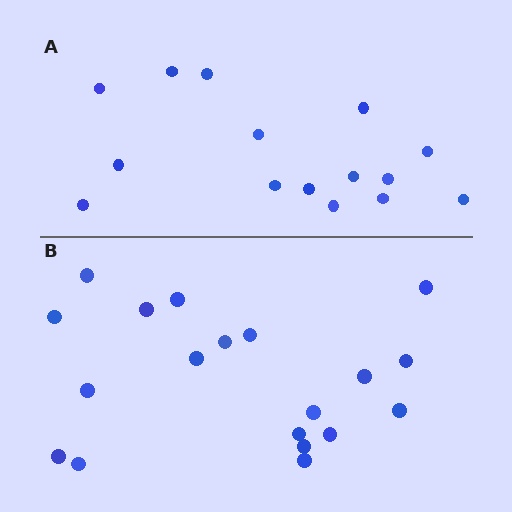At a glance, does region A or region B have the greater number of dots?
Region B (the bottom region) has more dots.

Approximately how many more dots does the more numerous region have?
Region B has about 4 more dots than region A.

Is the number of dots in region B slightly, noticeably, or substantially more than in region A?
Region B has noticeably more, but not dramatically so. The ratio is roughly 1.3 to 1.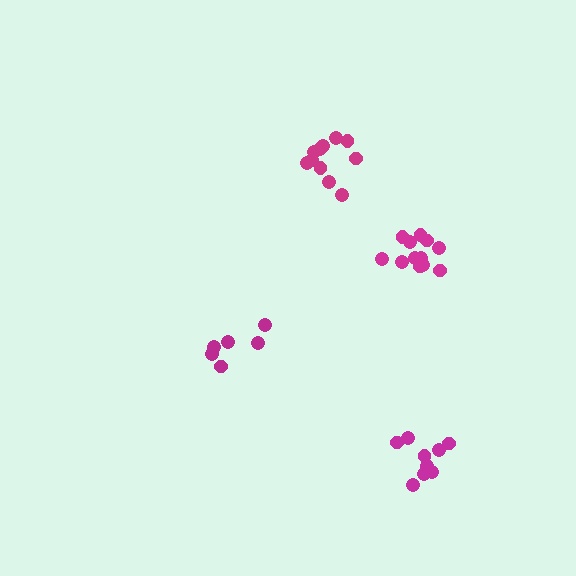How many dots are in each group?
Group 1: 12 dots, Group 2: 9 dots, Group 3: 6 dots, Group 4: 11 dots (38 total).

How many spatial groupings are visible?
There are 4 spatial groupings.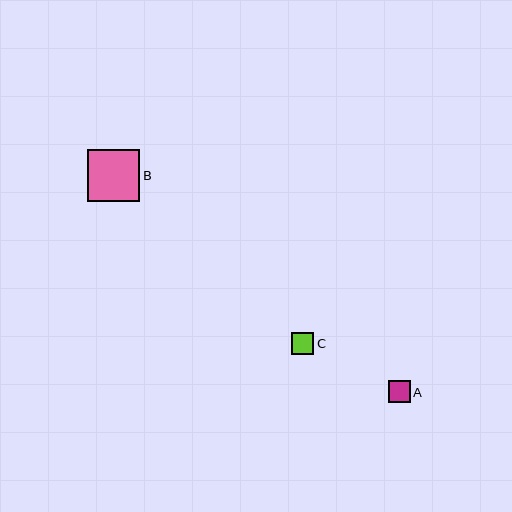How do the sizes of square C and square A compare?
Square C and square A are approximately the same size.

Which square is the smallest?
Square A is the smallest with a size of approximately 22 pixels.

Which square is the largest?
Square B is the largest with a size of approximately 52 pixels.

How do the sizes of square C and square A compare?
Square C and square A are approximately the same size.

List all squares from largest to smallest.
From largest to smallest: B, C, A.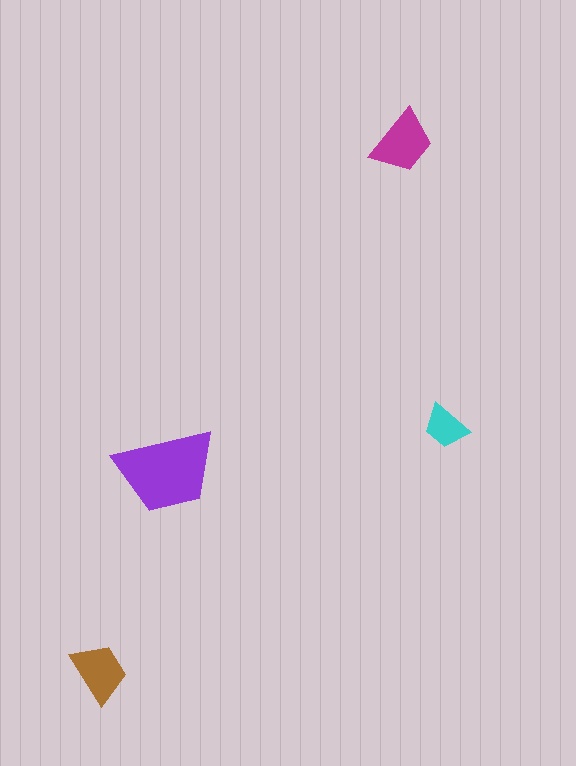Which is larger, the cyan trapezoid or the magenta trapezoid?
The magenta one.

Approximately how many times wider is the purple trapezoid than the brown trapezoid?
About 1.5 times wider.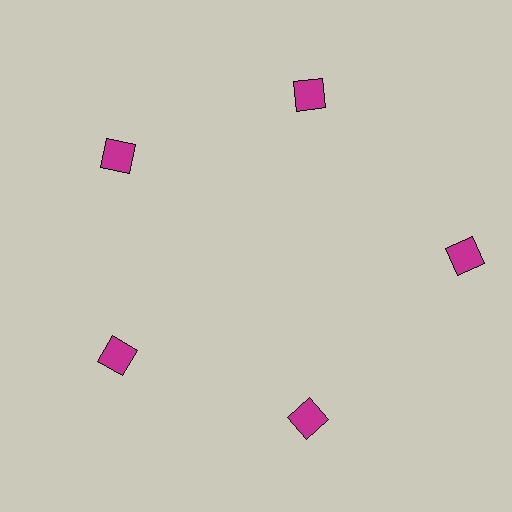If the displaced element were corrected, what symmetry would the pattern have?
It would have 5-fold rotational symmetry — the pattern would map onto itself every 72 degrees.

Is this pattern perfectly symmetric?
No. The 5 magenta squares are arranged in a ring, but one element near the 3 o'clock position is pushed outward from the center, breaking the 5-fold rotational symmetry.